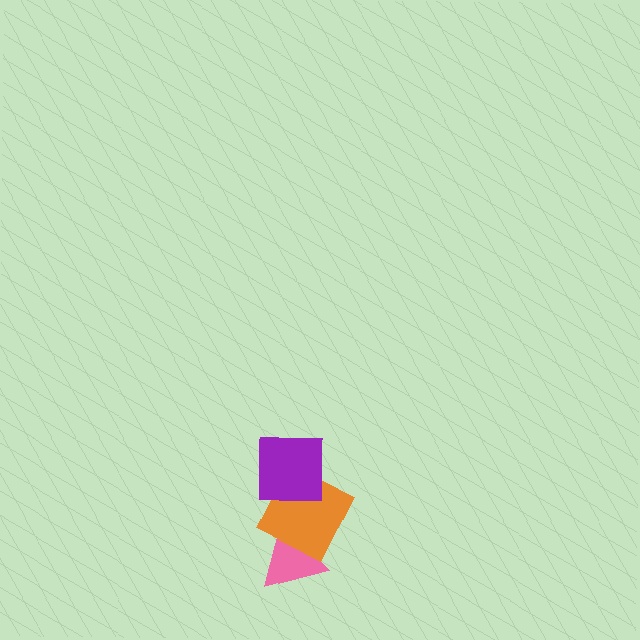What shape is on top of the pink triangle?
The orange square is on top of the pink triangle.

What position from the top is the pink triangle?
The pink triangle is 3rd from the top.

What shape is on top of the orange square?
The purple square is on top of the orange square.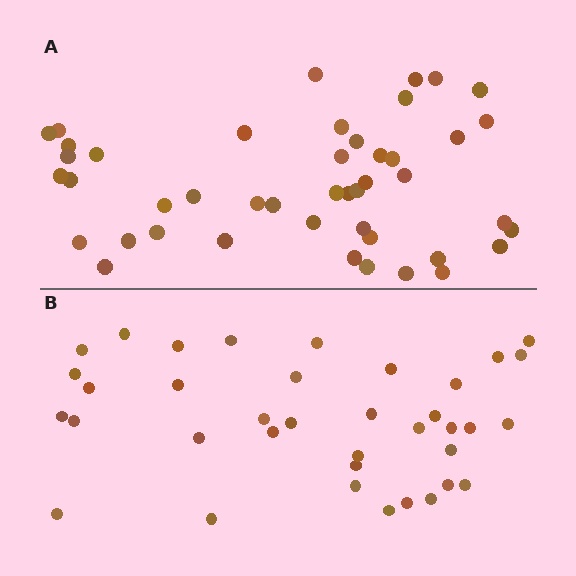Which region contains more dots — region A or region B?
Region A (the top region) has more dots.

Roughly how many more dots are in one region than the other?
Region A has roughly 8 or so more dots than region B.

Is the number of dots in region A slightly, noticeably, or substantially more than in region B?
Region A has only slightly more — the two regions are fairly close. The ratio is roughly 1.2 to 1.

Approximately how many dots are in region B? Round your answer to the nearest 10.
About 40 dots. (The exact count is 37, which rounds to 40.)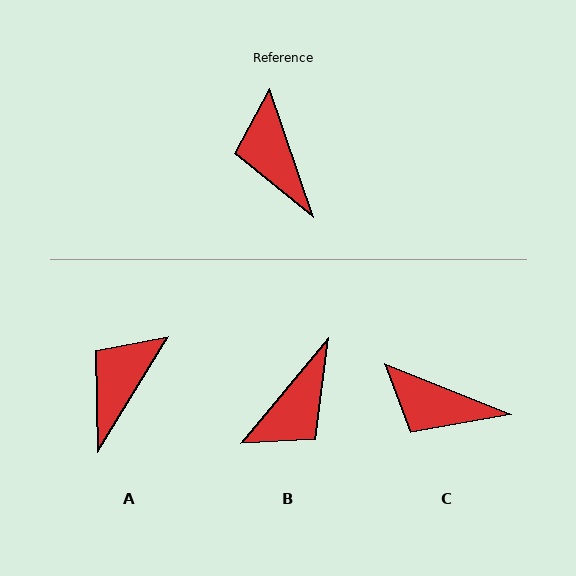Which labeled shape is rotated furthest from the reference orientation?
B, about 121 degrees away.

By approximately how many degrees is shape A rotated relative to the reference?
Approximately 51 degrees clockwise.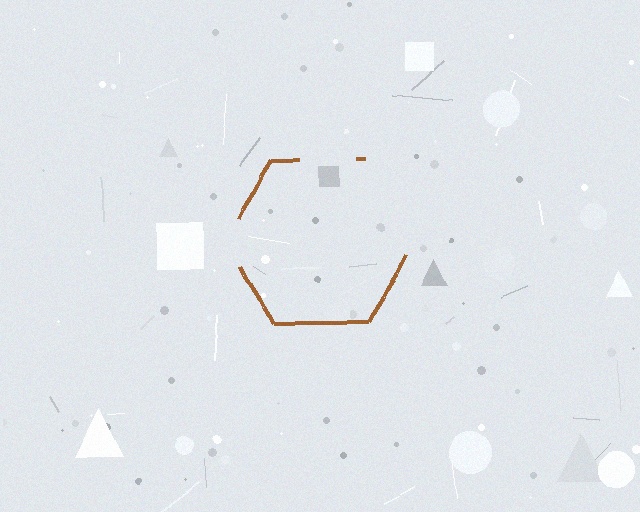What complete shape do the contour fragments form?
The contour fragments form a hexagon.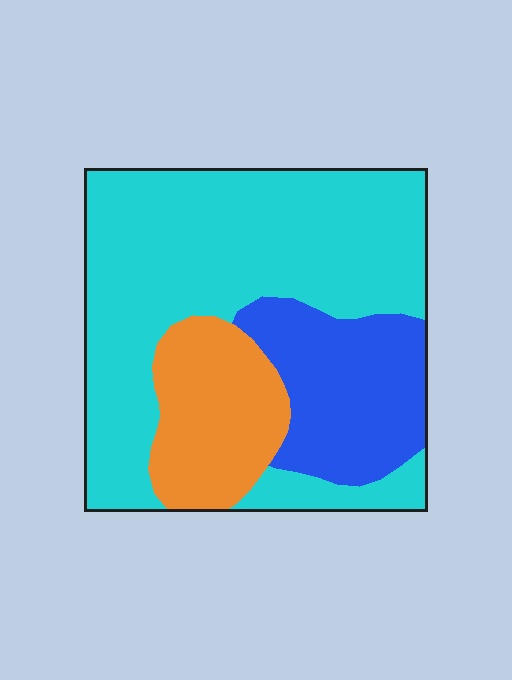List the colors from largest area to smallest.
From largest to smallest: cyan, blue, orange.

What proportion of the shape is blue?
Blue takes up about one fifth (1/5) of the shape.